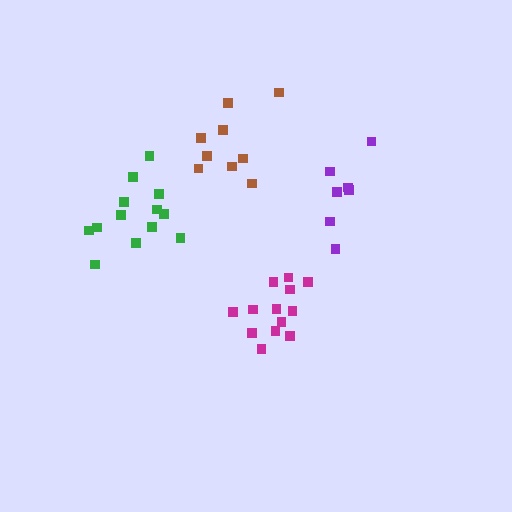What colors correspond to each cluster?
The clusters are colored: brown, purple, green, magenta.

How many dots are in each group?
Group 1: 9 dots, Group 2: 7 dots, Group 3: 13 dots, Group 4: 13 dots (42 total).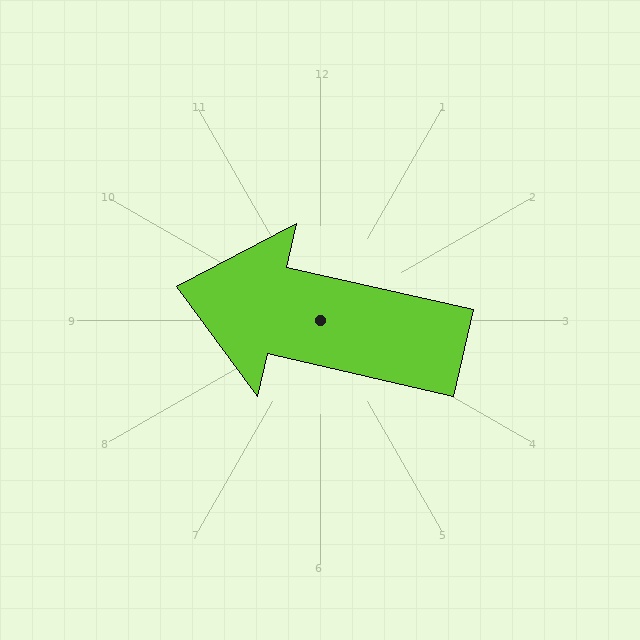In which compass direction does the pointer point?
West.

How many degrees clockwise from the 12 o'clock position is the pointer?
Approximately 283 degrees.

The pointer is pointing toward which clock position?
Roughly 9 o'clock.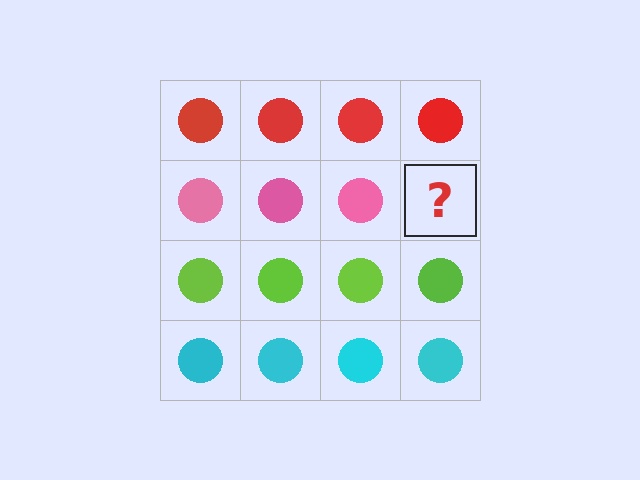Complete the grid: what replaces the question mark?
The question mark should be replaced with a pink circle.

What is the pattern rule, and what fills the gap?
The rule is that each row has a consistent color. The gap should be filled with a pink circle.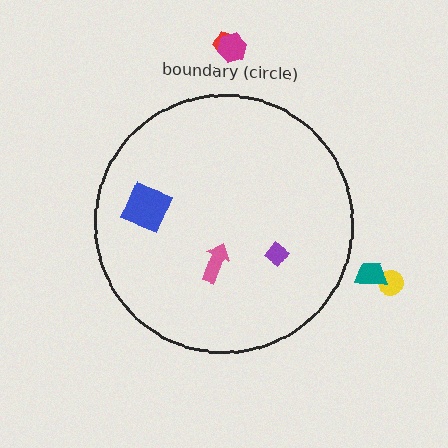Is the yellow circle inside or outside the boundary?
Outside.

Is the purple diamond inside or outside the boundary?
Inside.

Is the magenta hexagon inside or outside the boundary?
Outside.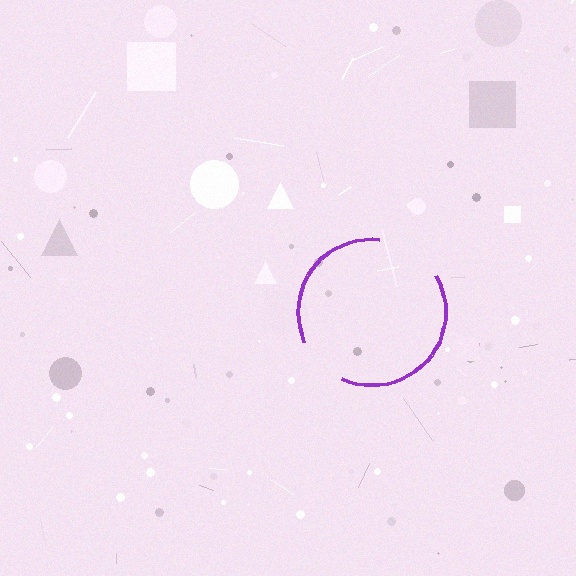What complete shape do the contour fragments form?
The contour fragments form a circle.